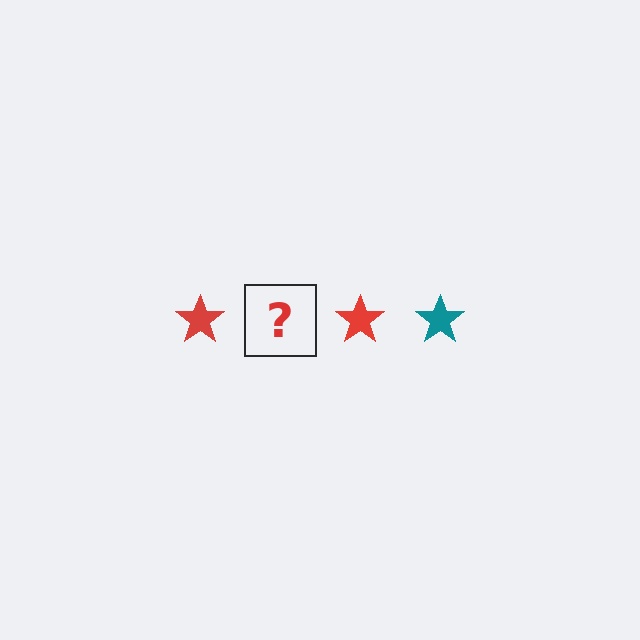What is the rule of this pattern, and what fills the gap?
The rule is that the pattern cycles through red, teal stars. The gap should be filled with a teal star.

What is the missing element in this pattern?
The missing element is a teal star.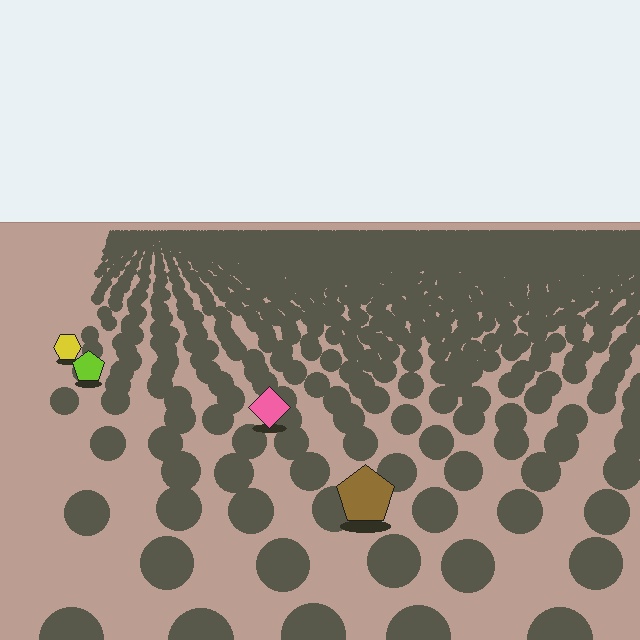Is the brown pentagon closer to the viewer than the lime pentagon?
Yes. The brown pentagon is closer — you can tell from the texture gradient: the ground texture is coarser near it.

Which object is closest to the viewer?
The brown pentagon is closest. The texture marks near it are larger and more spread out.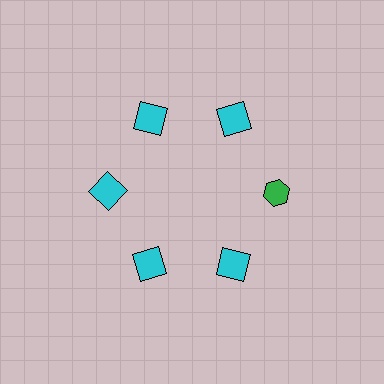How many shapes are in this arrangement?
There are 6 shapes arranged in a ring pattern.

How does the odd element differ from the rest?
It differs in both color (green instead of cyan) and shape (hexagon instead of square).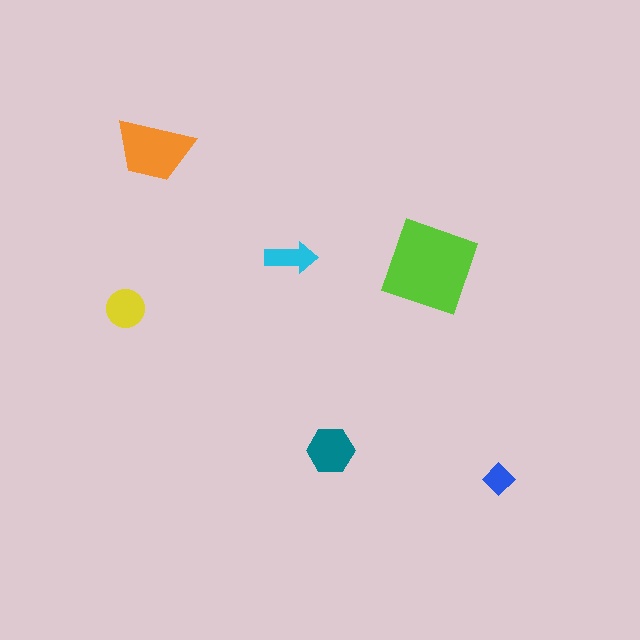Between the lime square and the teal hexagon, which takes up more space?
The lime square.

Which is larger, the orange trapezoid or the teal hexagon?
The orange trapezoid.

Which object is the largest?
The lime square.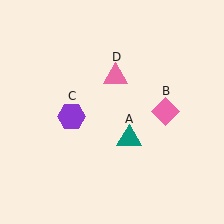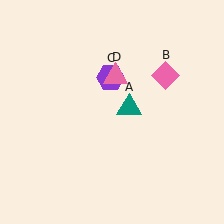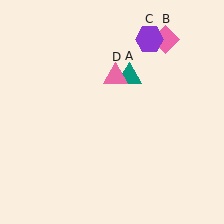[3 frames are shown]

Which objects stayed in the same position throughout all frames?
Pink triangle (object D) remained stationary.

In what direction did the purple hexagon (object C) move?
The purple hexagon (object C) moved up and to the right.